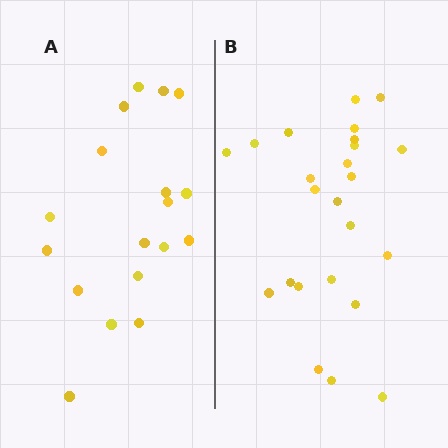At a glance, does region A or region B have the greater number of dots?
Region B (the right region) has more dots.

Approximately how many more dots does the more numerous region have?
Region B has about 6 more dots than region A.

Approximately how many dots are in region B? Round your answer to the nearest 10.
About 20 dots. (The exact count is 24, which rounds to 20.)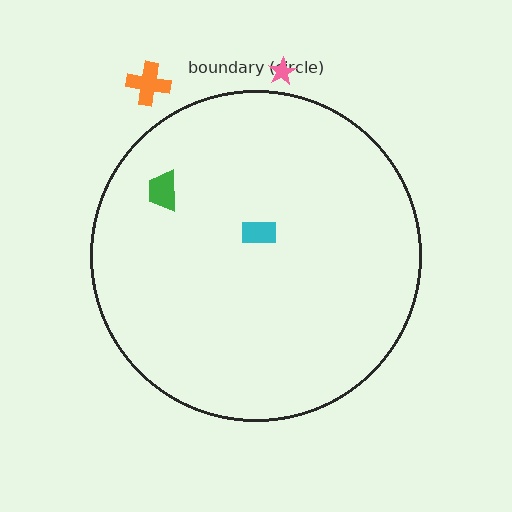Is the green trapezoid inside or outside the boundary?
Inside.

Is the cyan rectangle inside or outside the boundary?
Inside.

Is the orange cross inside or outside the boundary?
Outside.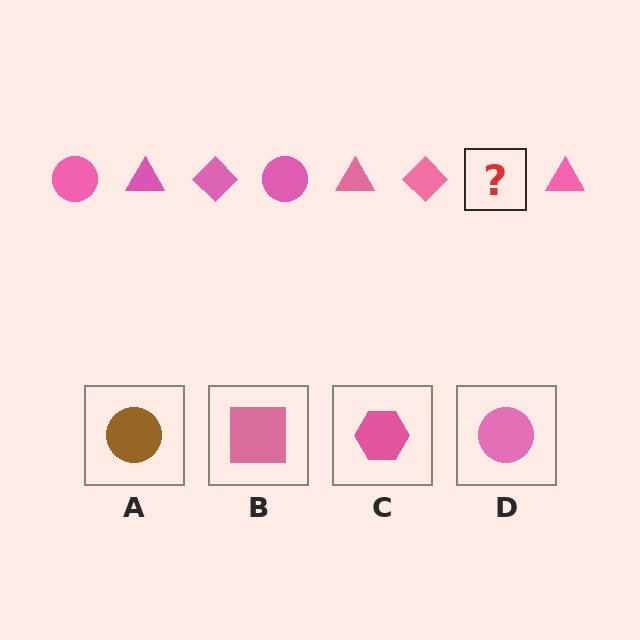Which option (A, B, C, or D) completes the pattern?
D.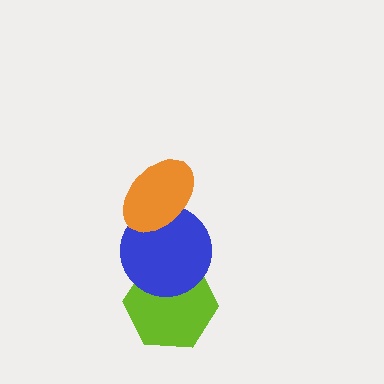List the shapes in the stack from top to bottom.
From top to bottom: the orange ellipse, the blue circle, the lime hexagon.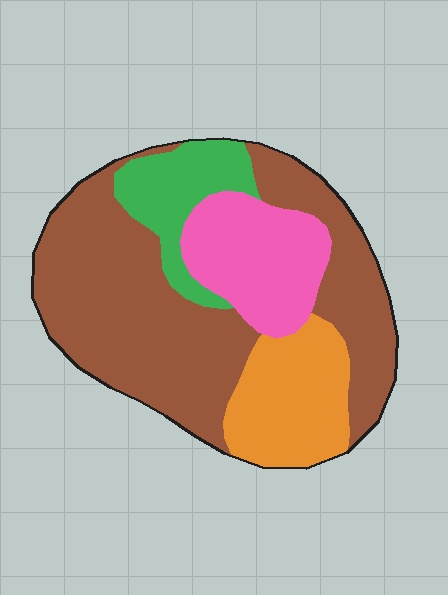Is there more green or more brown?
Brown.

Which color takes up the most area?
Brown, at roughly 55%.